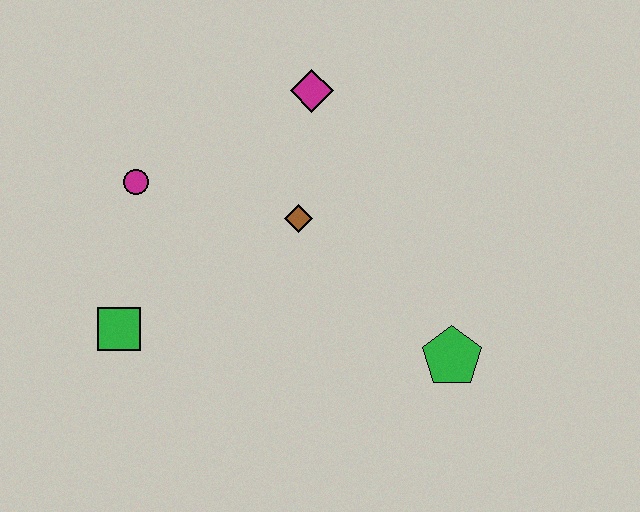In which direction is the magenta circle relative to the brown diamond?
The magenta circle is to the left of the brown diamond.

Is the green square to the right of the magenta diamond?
No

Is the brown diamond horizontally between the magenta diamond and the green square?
Yes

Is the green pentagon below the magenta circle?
Yes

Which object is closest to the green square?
The magenta circle is closest to the green square.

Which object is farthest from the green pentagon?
The magenta circle is farthest from the green pentagon.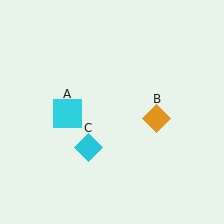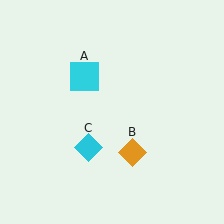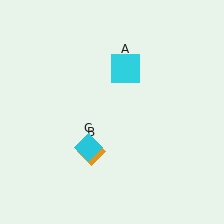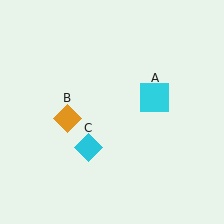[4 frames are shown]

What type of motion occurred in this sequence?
The cyan square (object A), orange diamond (object B) rotated clockwise around the center of the scene.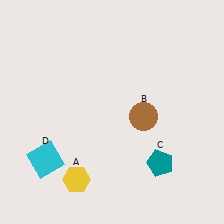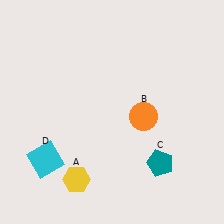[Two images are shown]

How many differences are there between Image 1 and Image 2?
There is 1 difference between the two images.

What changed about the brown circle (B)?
In Image 1, B is brown. In Image 2, it changed to orange.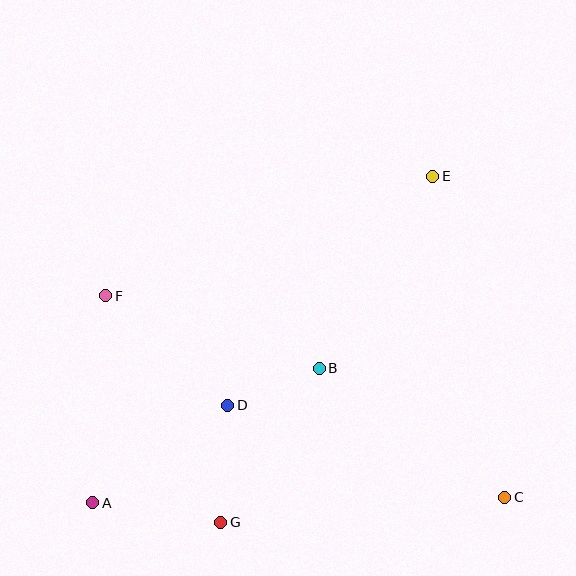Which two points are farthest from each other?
Points A and E are farthest from each other.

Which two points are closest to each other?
Points B and D are closest to each other.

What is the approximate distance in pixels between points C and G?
The distance between C and G is approximately 285 pixels.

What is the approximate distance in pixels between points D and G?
The distance between D and G is approximately 117 pixels.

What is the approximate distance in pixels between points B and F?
The distance between B and F is approximately 225 pixels.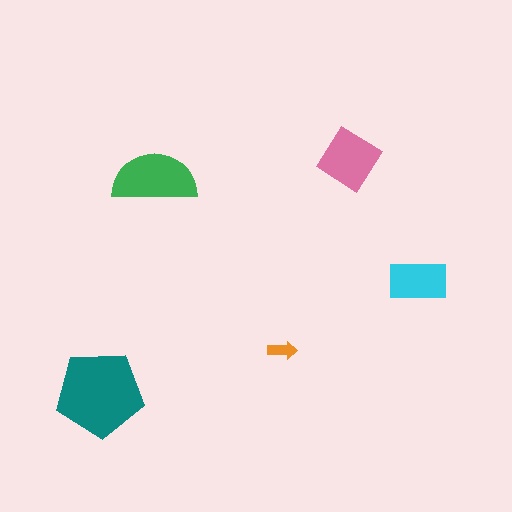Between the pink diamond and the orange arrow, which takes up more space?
The pink diamond.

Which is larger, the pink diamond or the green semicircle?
The green semicircle.